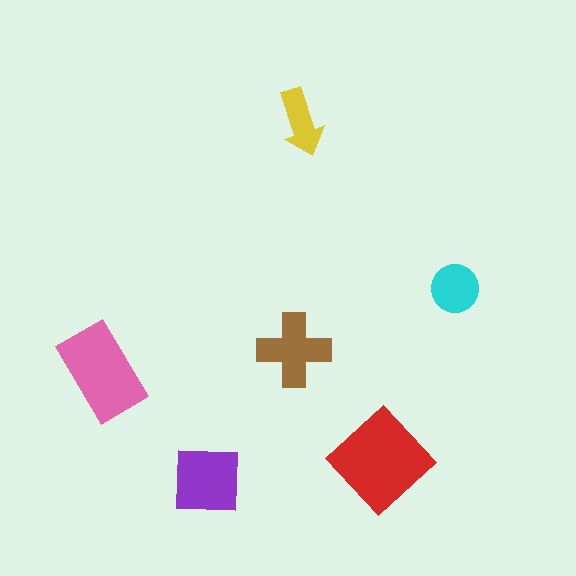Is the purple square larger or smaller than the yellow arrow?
Larger.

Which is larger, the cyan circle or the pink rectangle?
The pink rectangle.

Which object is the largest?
The red diamond.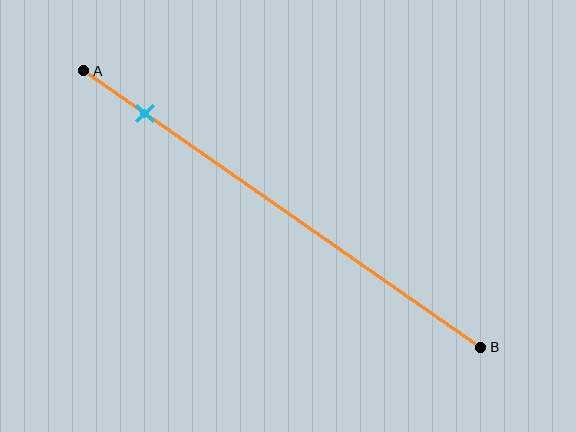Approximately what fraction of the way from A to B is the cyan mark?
The cyan mark is approximately 15% of the way from A to B.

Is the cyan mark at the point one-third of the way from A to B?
No, the mark is at about 15% from A, not at the 33% one-third point.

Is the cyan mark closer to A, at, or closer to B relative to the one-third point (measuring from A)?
The cyan mark is closer to point A than the one-third point of segment AB.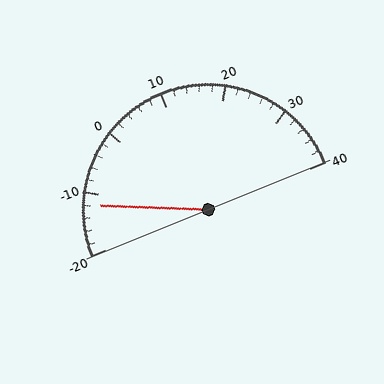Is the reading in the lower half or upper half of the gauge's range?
The reading is in the lower half of the range (-20 to 40).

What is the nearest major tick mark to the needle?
The nearest major tick mark is -10.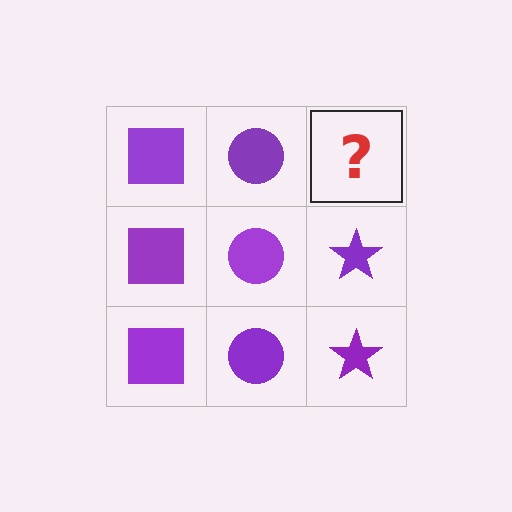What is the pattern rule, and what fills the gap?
The rule is that each column has a consistent shape. The gap should be filled with a purple star.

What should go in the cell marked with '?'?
The missing cell should contain a purple star.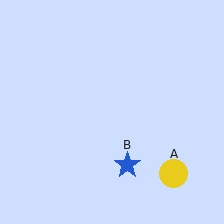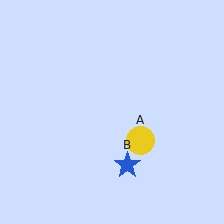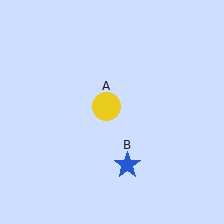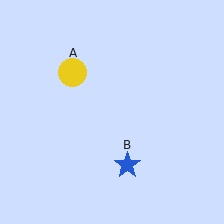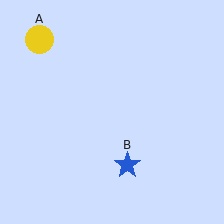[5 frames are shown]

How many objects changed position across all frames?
1 object changed position: yellow circle (object A).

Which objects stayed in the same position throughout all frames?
Blue star (object B) remained stationary.